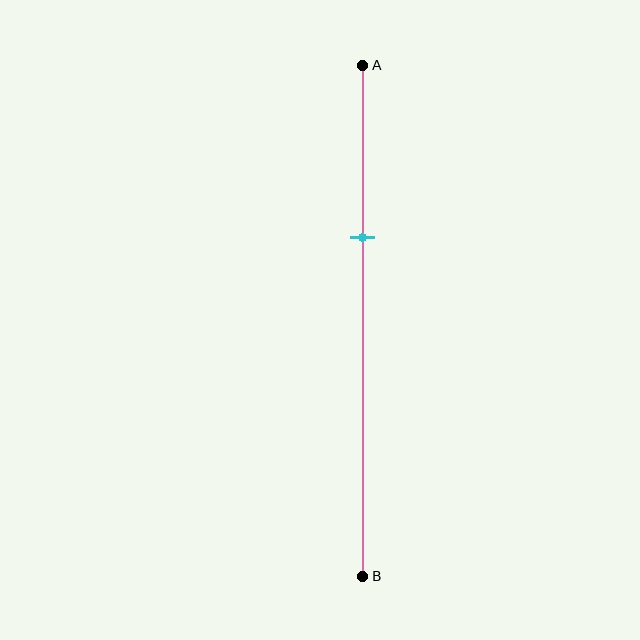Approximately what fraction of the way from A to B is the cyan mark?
The cyan mark is approximately 35% of the way from A to B.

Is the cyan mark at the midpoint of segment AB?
No, the mark is at about 35% from A, not at the 50% midpoint.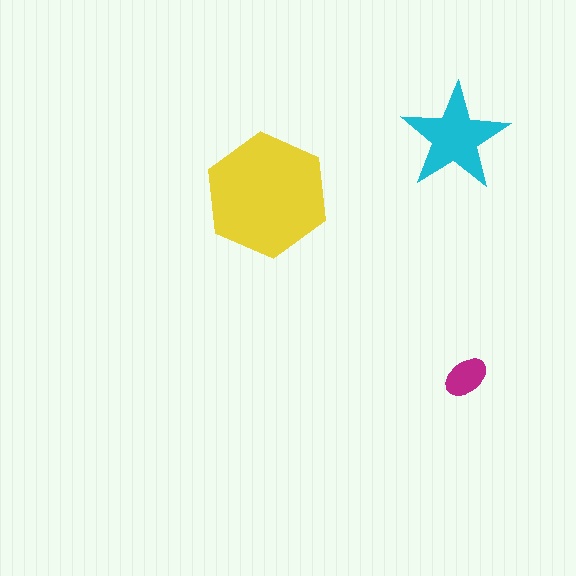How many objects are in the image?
There are 3 objects in the image.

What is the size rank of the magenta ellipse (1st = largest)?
3rd.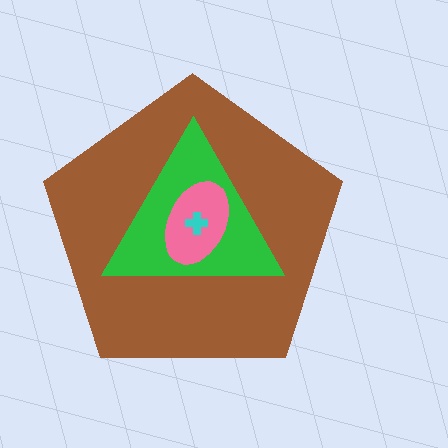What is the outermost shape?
The brown pentagon.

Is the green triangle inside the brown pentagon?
Yes.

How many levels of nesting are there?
4.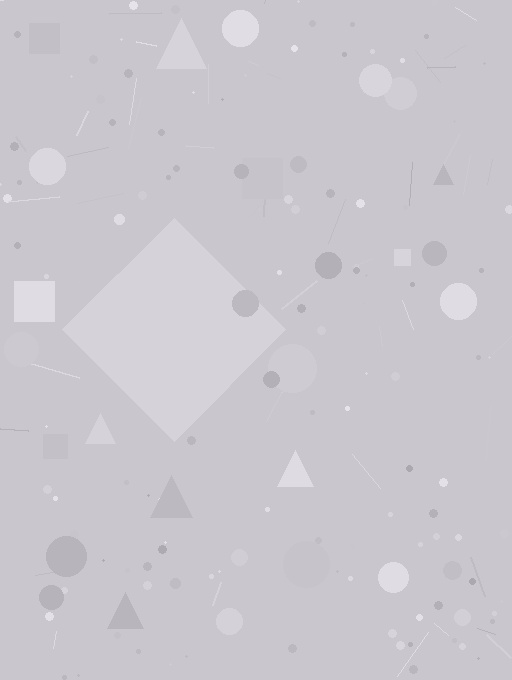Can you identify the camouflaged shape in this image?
The camouflaged shape is a diamond.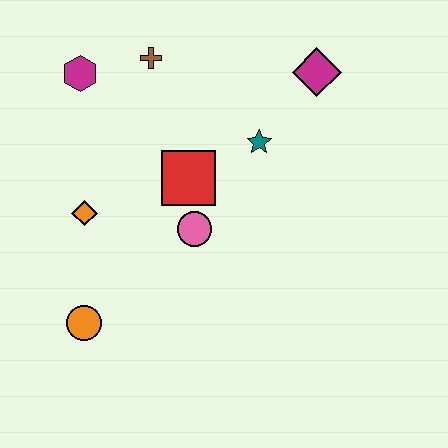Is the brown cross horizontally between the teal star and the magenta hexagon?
Yes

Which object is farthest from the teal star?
The orange circle is farthest from the teal star.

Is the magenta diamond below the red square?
No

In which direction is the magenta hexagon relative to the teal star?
The magenta hexagon is to the left of the teal star.